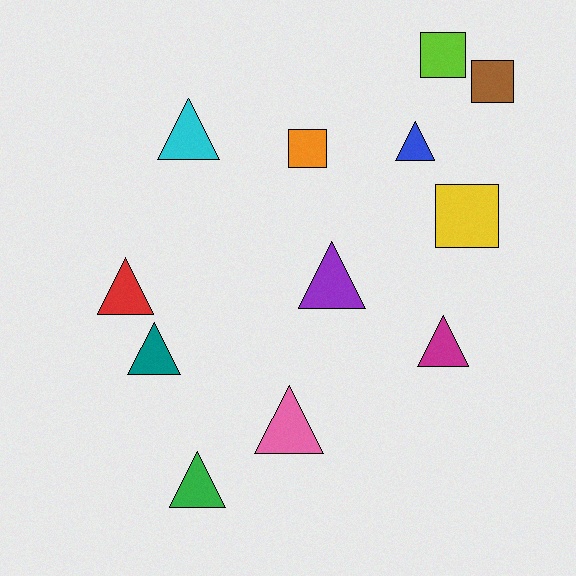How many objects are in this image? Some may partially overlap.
There are 12 objects.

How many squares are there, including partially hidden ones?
There are 4 squares.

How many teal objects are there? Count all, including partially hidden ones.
There is 1 teal object.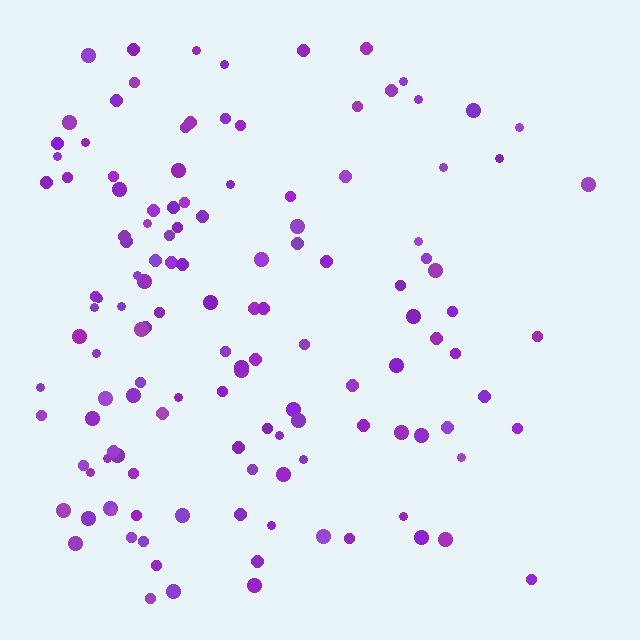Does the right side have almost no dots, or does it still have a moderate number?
Still a moderate number, just noticeably fewer than the left.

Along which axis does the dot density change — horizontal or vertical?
Horizontal.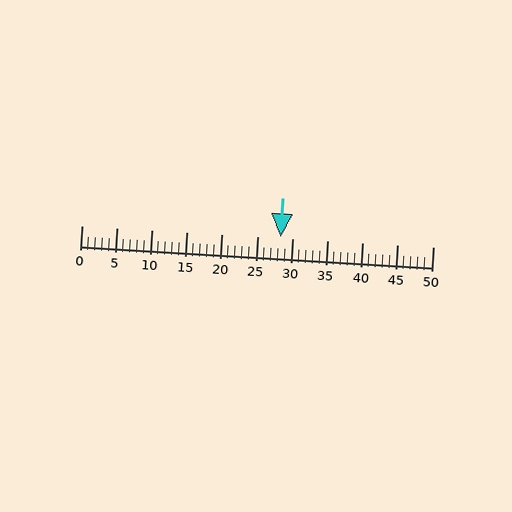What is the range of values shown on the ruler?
The ruler shows values from 0 to 50.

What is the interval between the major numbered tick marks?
The major tick marks are spaced 5 units apart.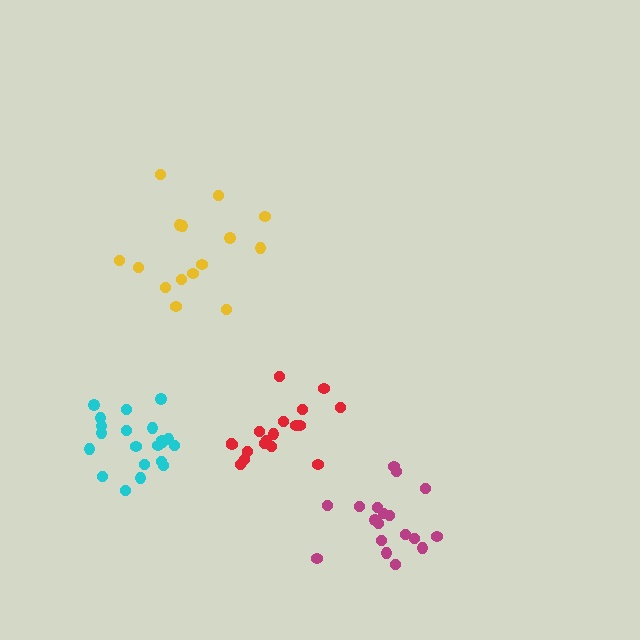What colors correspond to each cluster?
The clusters are colored: magenta, red, yellow, cyan.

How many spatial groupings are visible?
There are 4 spatial groupings.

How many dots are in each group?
Group 1: 18 dots, Group 2: 18 dots, Group 3: 15 dots, Group 4: 21 dots (72 total).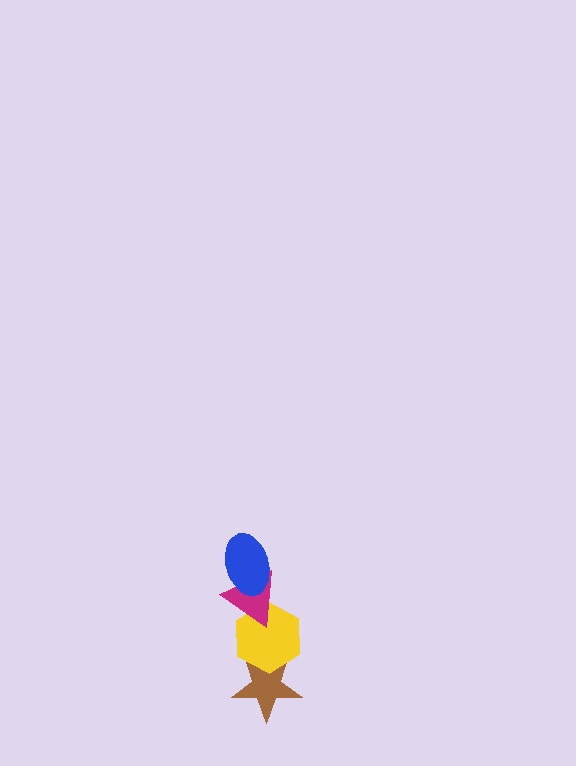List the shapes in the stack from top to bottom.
From top to bottom: the blue ellipse, the magenta triangle, the yellow hexagon, the brown star.